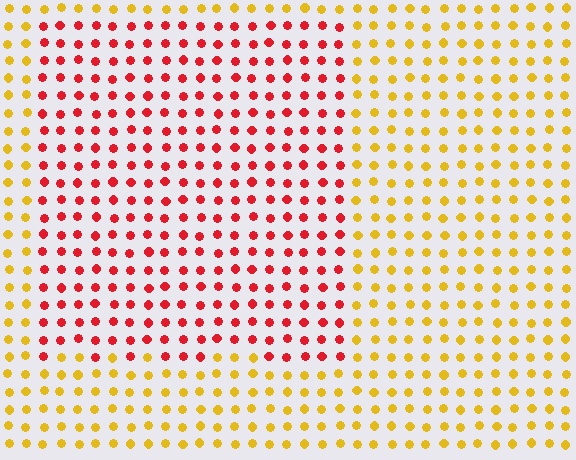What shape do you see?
I see a rectangle.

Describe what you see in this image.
The image is filled with small yellow elements in a uniform arrangement. A rectangle-shaped region is visible where the elements are tinted to a slightly different hue, forming a subtle color boundary.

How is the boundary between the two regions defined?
The boundary is defined purely by a slight shift in hue (about 53 degrees). Spacing, size, and orientation are identical on both sides.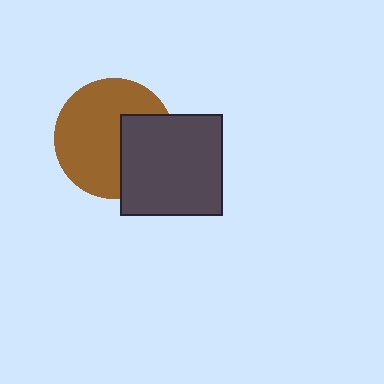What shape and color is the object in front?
The object in front is a dark gray square.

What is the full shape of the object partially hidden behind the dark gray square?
The partially hidden object is a brown circle.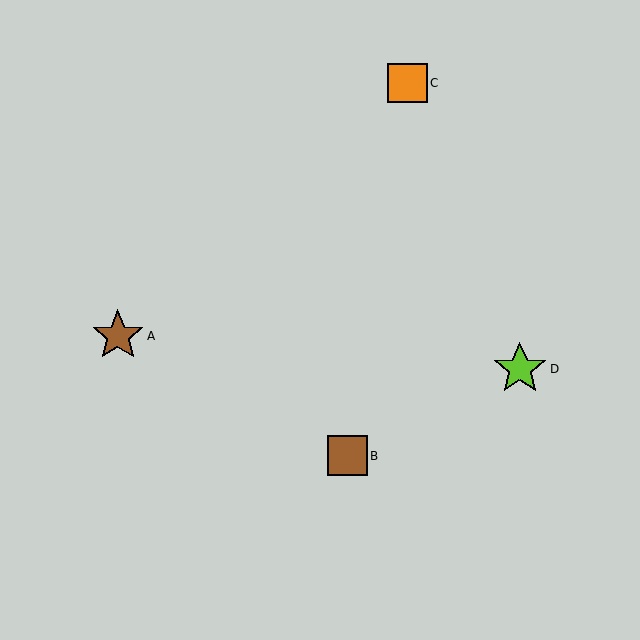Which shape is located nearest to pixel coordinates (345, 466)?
The brown square (labeled B) at (348, 456) is nearest to that location.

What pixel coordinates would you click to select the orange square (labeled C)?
Click at (407, 83) to select the orange square C.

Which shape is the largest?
The lime star (labeled D) is the largest.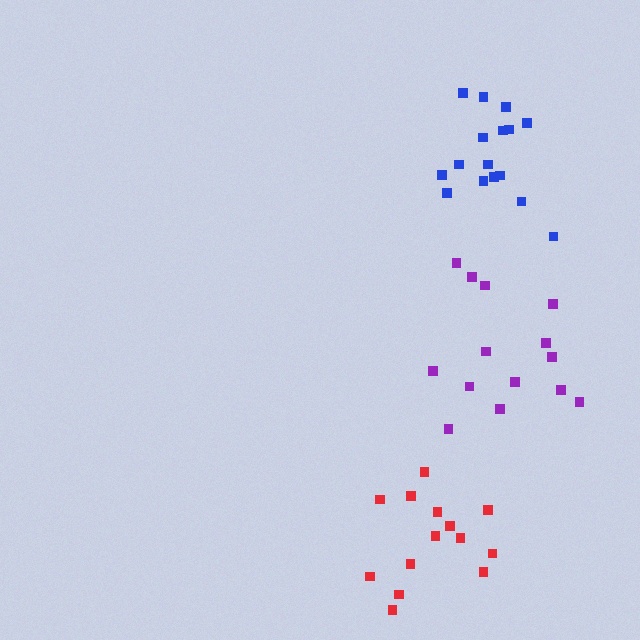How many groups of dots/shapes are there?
There are 3 groups.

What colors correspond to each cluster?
The clusters are colored: blue, purple, red.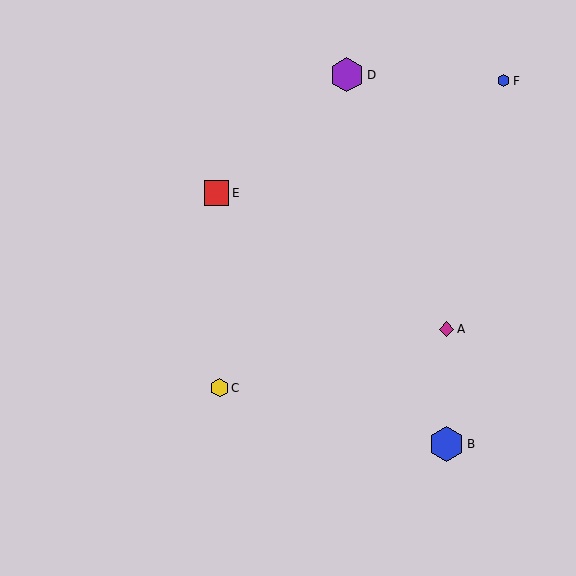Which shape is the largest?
The blue hexagon (labeled B) is the largest.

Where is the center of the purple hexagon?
The center of the purple hexagon is at (347, 75).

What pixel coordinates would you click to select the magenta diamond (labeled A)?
Click at (447, 329) to select the magenta diamond A.